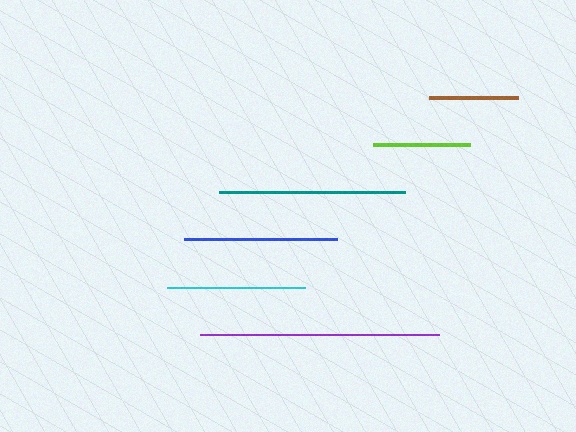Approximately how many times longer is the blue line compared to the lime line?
The blue line is approximately 1.6 times the length of the lime line.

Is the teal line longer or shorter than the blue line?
The teal line is longer than the blue line.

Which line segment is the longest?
The purple line is the longest at approximately 240 pixels.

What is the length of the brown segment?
The brown segment is approximately 89 pixels long.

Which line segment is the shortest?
The brown line is the shortest at approximately 89 pixels.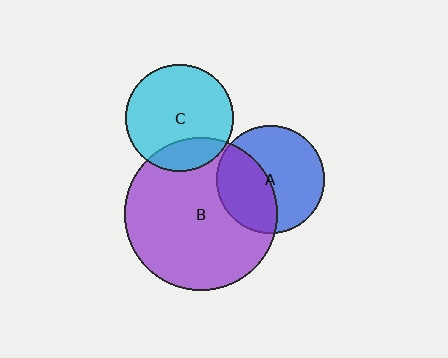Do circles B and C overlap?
Yes.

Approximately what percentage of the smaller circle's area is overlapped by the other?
Approximately 20%.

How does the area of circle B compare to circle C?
Approximately 2.0 times.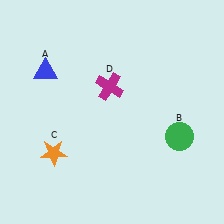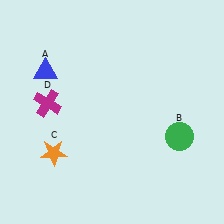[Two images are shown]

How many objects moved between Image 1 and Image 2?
1 object moved between the two images.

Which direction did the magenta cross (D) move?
The magenta cross (D) moved left.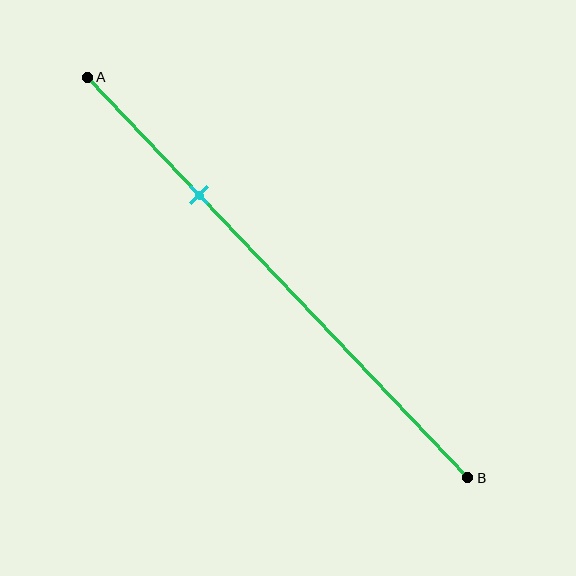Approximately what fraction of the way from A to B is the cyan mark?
The cyan mark is approximately 30% of the way from A to B.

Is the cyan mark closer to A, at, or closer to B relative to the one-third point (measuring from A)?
The cyan mark is closer to point A than the one-third point of segment AB.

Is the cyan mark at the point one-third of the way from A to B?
No, the mark is at about 30% from A, not at the 33% one-third point.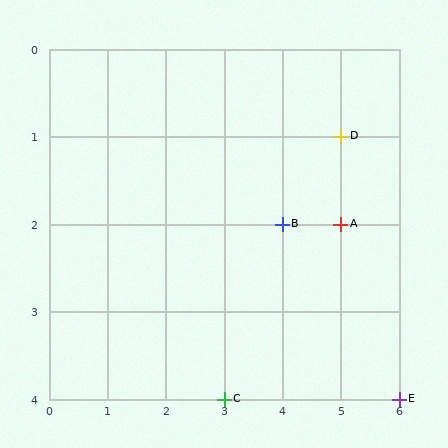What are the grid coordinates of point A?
Point A is at grid coordinates (5, 2).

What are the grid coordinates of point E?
Point E is at grid coordinates (6, 4).